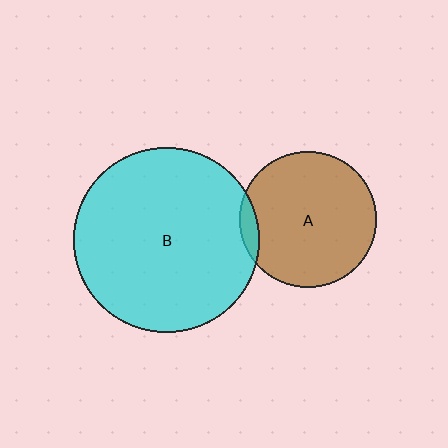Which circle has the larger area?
Circle B (cyan).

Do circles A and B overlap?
Yes.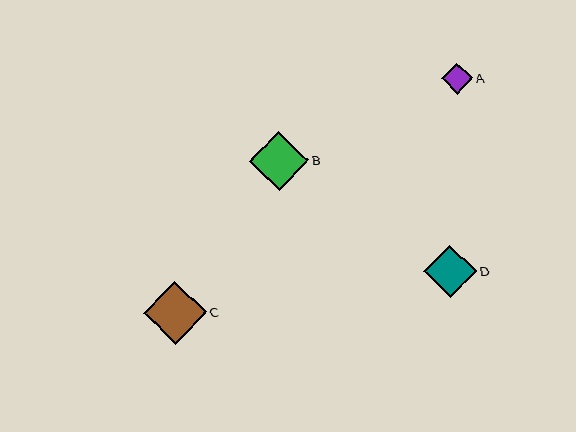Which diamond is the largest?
Diamond C is the largest with a size of approximately 63 pixels.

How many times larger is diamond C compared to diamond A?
Diamond C is approximately 2.1 times the size of diamond A.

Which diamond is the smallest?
Diamond A is the smallest with a size of approximately 31 pixels.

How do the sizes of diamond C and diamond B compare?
Diamond C and diamond B are approximately the same size.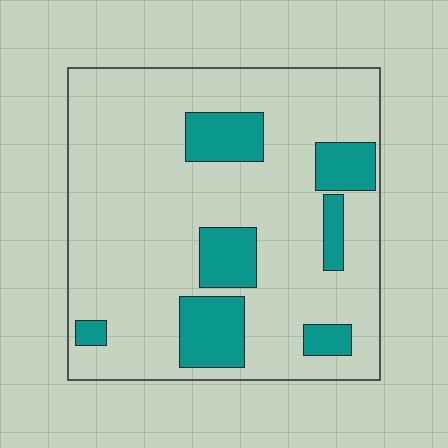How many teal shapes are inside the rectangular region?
7.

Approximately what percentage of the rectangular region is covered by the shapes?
Approximately 20%.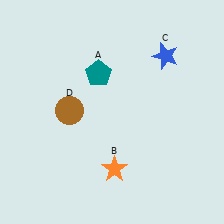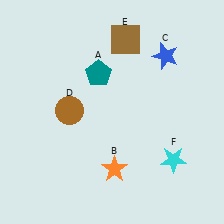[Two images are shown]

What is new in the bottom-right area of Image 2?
A cyan star (F) was added in the bottom-right area of Image 2.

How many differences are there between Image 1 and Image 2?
There are 2 differences between the two images.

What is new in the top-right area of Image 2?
A brown square (E) was added in the top-right area of Image 2.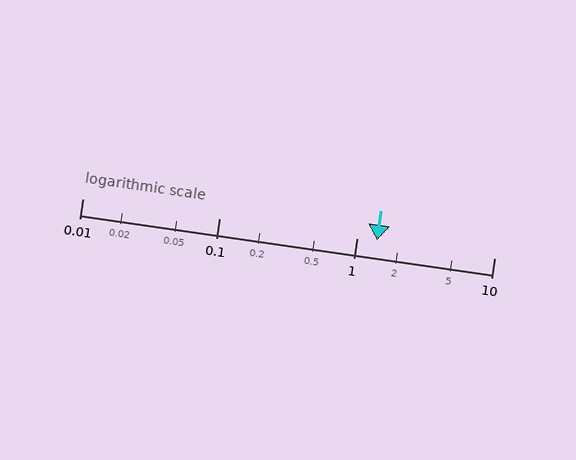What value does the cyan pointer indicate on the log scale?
The pointer indicates approximately 1.4.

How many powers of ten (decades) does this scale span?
The scale spans 3 decades, from 0.01 to 10.